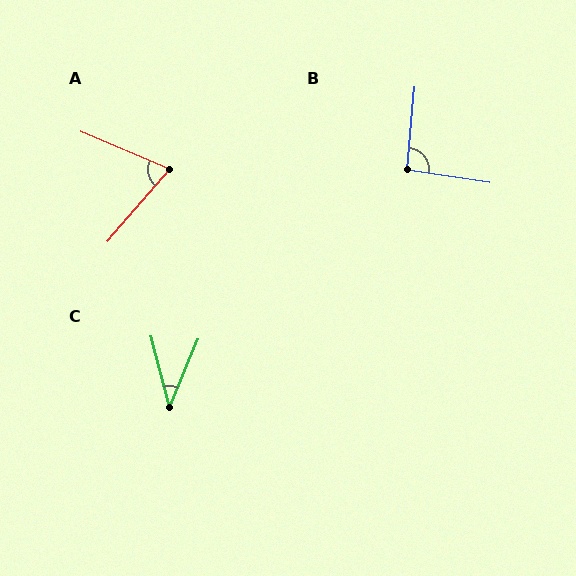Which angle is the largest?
B, at approximately 94 degrees.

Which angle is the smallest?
C, at approximately 37 degrees.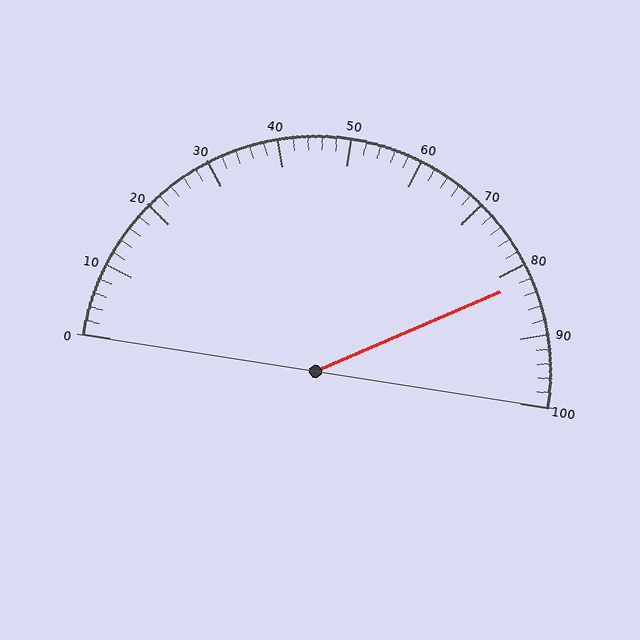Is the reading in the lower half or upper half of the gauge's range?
The reading is in the upper half of the range (0 to 100).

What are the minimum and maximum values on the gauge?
The gauge ranges from 0 to 100.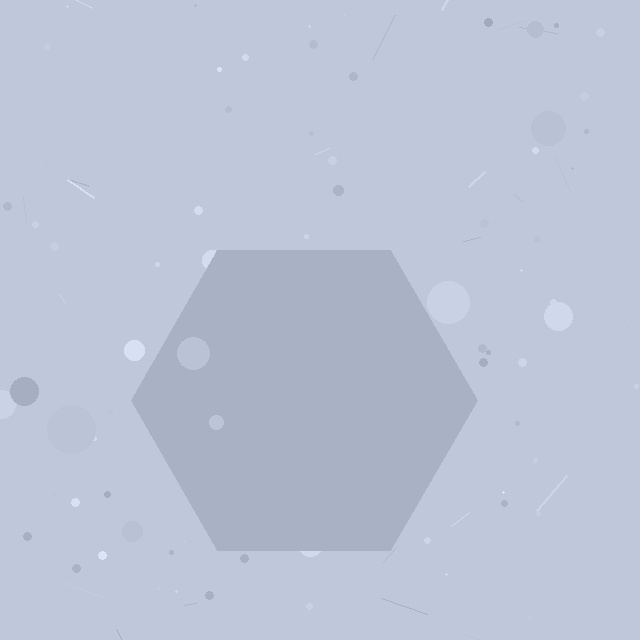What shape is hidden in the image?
A hexagon is hidden in the image.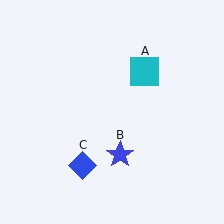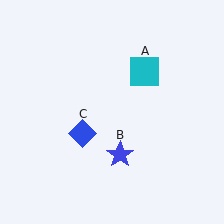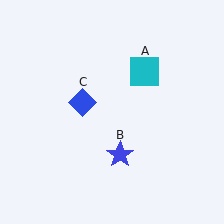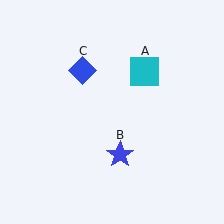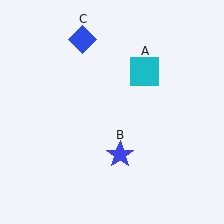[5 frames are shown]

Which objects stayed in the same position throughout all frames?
Cyan square (object A) and blue star (object B) remained stationary.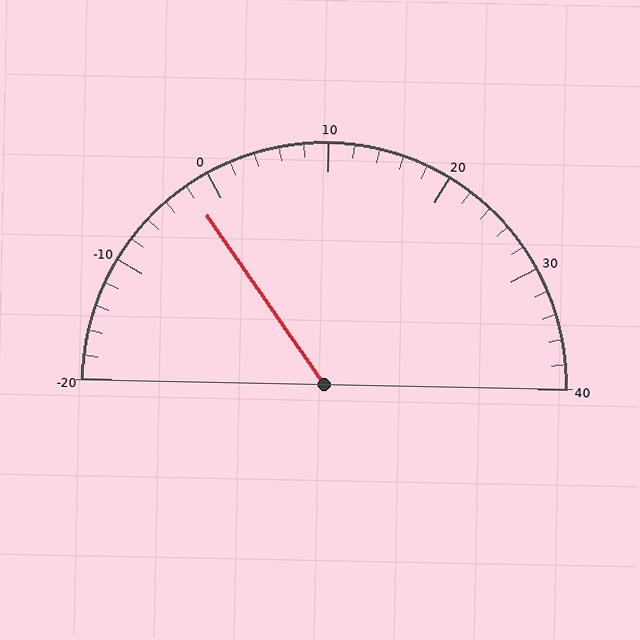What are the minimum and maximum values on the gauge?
The gauge ranges from -20 to 40.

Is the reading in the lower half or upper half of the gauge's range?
The reading is in the lower half of the range (-20 to 40).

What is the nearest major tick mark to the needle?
The nearest major tick mark is 0.